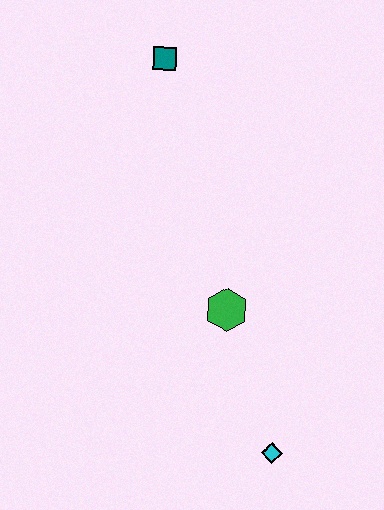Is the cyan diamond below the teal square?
Yes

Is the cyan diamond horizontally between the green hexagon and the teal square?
No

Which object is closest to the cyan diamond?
The green hexagon is closest to the cyan diamond.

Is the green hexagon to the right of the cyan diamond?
No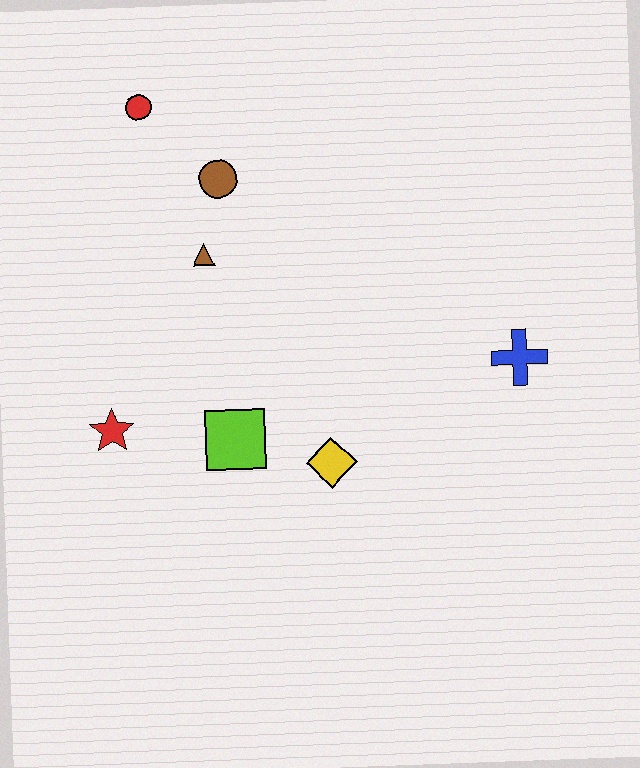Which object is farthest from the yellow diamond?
The red circle is farthest from the yellow diamond.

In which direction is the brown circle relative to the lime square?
The brown circle is above the lime square.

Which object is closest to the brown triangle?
The brown circle is closest to the brown triangle.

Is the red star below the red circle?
Yes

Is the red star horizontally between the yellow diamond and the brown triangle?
No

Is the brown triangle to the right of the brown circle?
No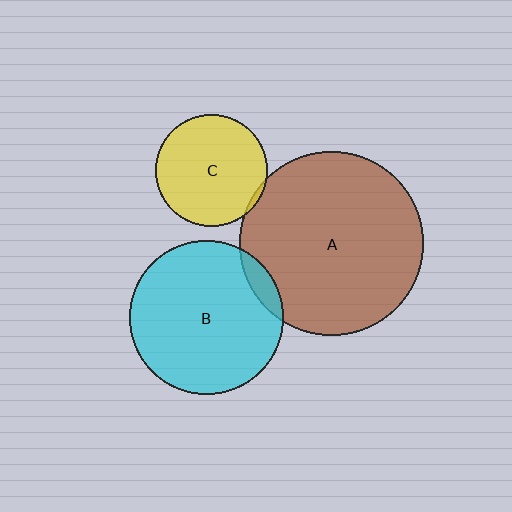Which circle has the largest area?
Circle A (brown).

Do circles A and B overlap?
Yes.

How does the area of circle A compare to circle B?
Approximately 1.4 times.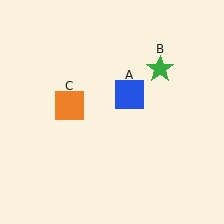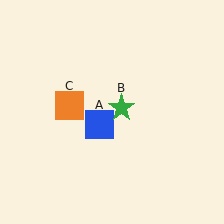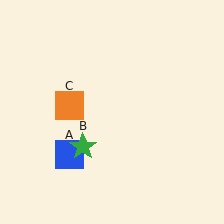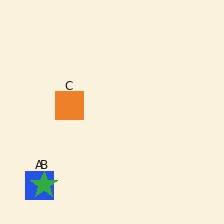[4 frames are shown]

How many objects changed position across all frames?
2 objects changed position: blue square (object A), green star (object B).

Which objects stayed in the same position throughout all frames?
Orange square (object C) remained stationary.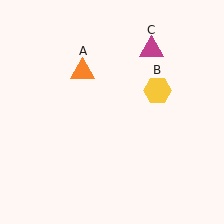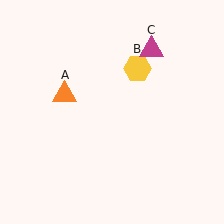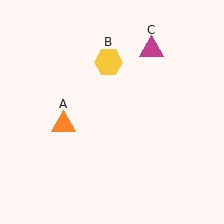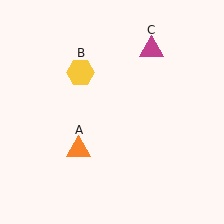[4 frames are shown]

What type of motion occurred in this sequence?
The orange triangle (object A), yellow hexagon (object B) rotated counterclockwise around the center of the scene.